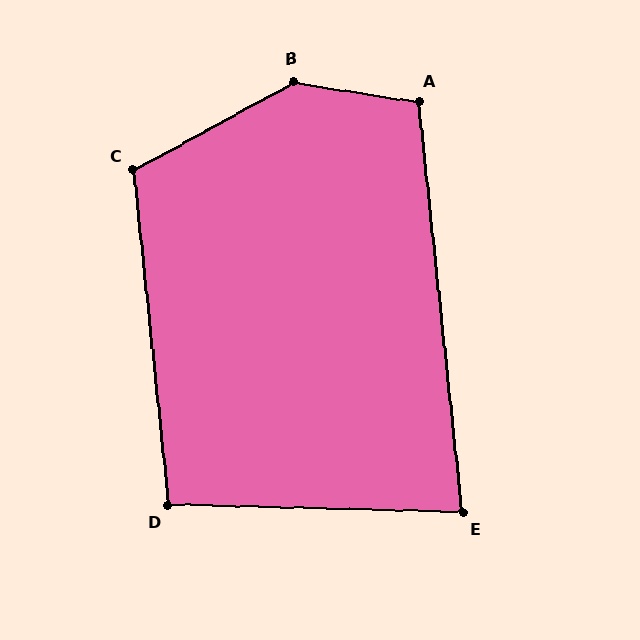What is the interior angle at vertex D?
Approximately 97 degrees (obtuse).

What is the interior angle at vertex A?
Approximately 105 degrees (obtuse).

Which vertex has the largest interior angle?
B, at approximately 142 degrees.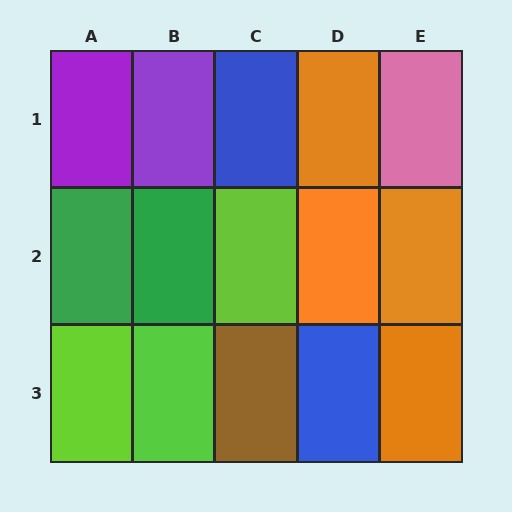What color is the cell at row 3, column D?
Blue.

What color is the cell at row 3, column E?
Orange.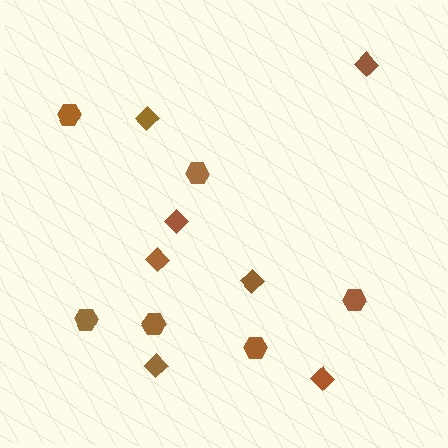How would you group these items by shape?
There are 2 groups: one group of diamonds (7) and one group of hexagons (6).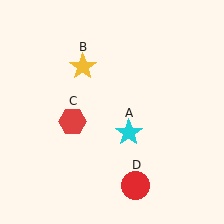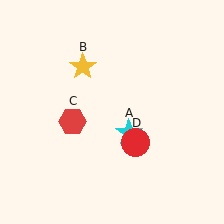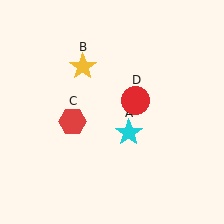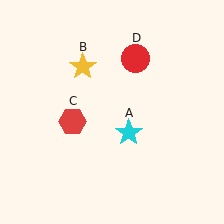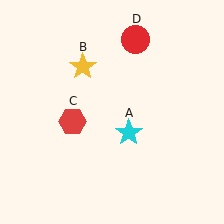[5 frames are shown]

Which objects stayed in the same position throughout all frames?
Cyan star (object A) and yellow star (object B) and red hexagon (object C) remained stationary.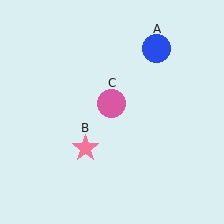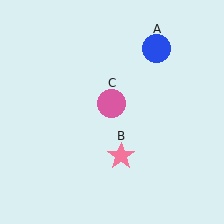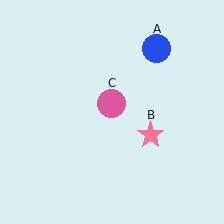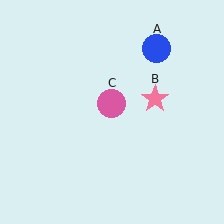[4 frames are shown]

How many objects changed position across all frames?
1 object changed position: pink star (object B).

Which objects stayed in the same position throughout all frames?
Blue circle (object A) and pink circle (object C) remained stationary.